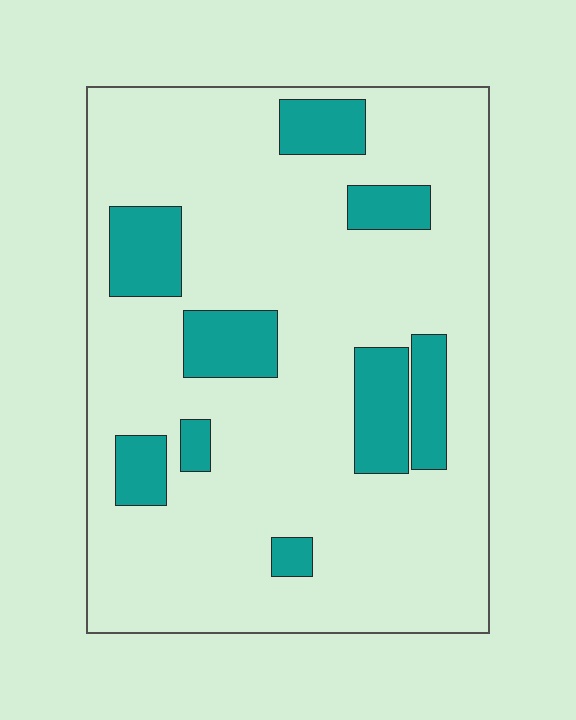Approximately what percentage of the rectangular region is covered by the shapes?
Approximately 20%.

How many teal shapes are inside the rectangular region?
9.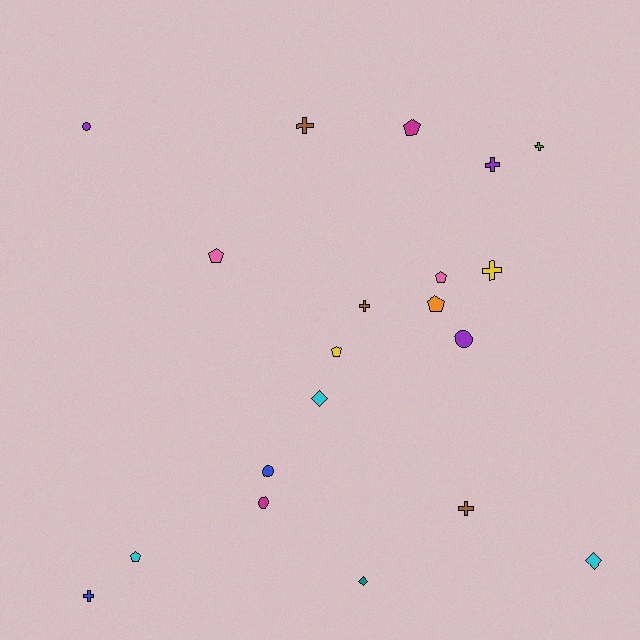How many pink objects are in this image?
There are 2 pink objects.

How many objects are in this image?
There are 20 objects.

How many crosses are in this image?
There are 7 crosses.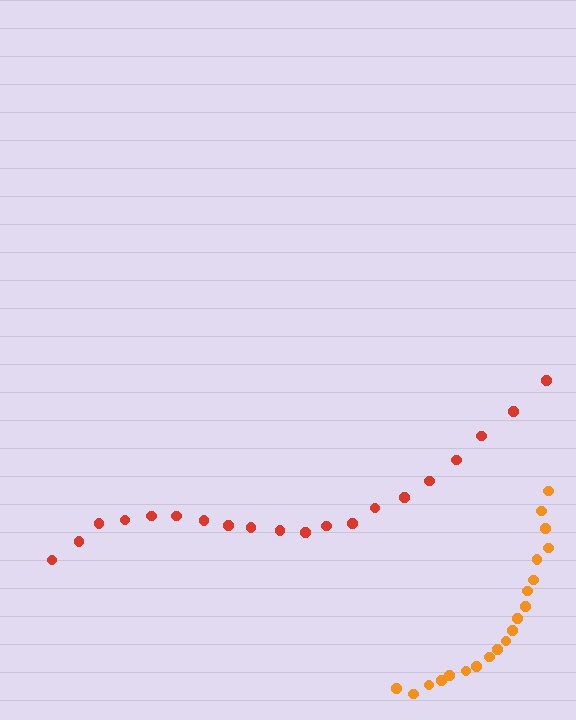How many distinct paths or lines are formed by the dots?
There are 2 distinct paths.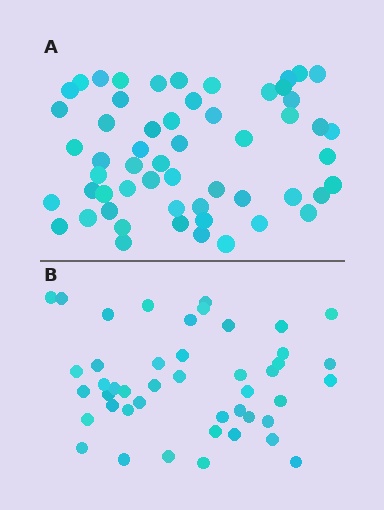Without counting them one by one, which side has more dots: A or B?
Region A (the top region) has more dots.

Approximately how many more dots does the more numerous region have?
Region A has roughly 12 or so more dots than region B.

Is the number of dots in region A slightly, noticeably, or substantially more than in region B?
Region A has only slightly more — the two regions are fairly close. The ratio is roughly 1.2 to 1.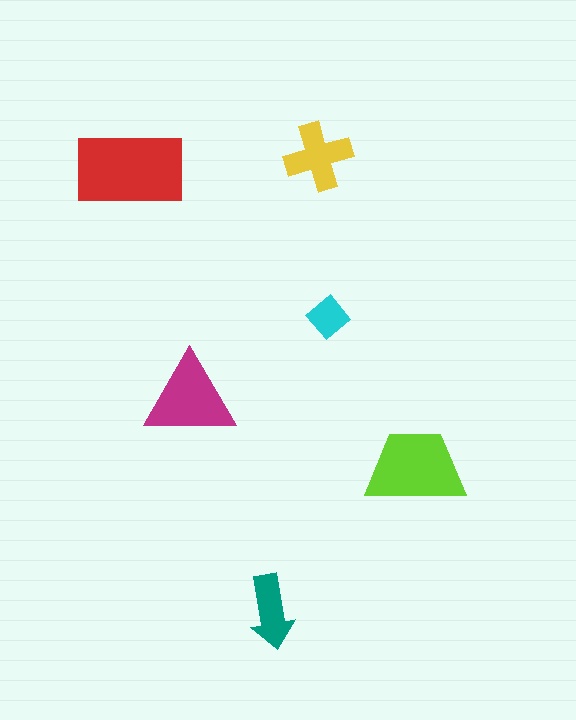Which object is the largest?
The red rectangle.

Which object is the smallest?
The cyan diamond.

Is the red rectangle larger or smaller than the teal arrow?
Larger.